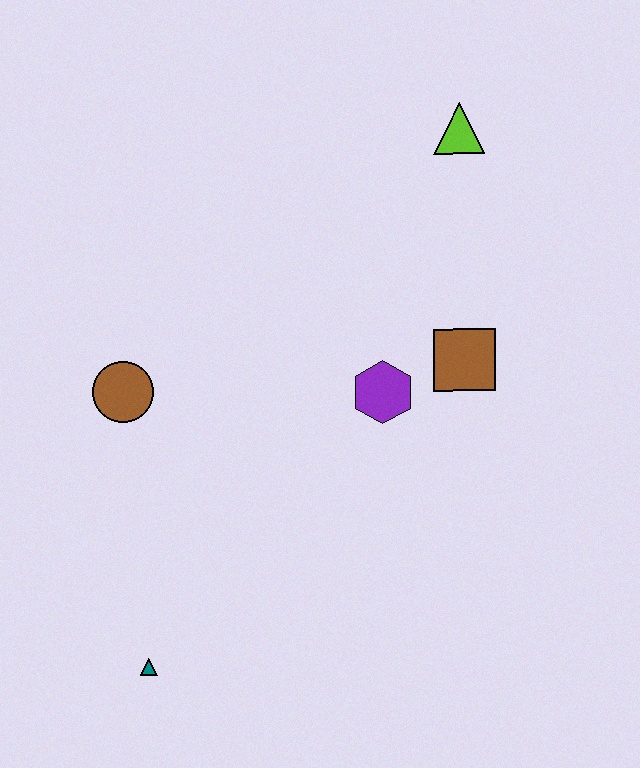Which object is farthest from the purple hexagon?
The teal triangle is farthest from the purple hexagon.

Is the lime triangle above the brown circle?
Yes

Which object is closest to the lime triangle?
The brown square is closest to the lime triangle.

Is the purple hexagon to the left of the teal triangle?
No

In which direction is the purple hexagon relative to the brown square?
The purple hexagon is to the left of the brown square.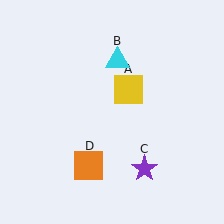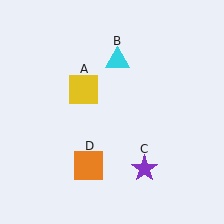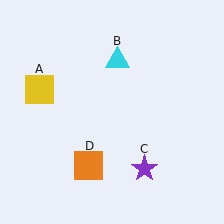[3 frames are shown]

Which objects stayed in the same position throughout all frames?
Cyan triangle (object B) and purple star (object C) and orange square (object D) remained stationary.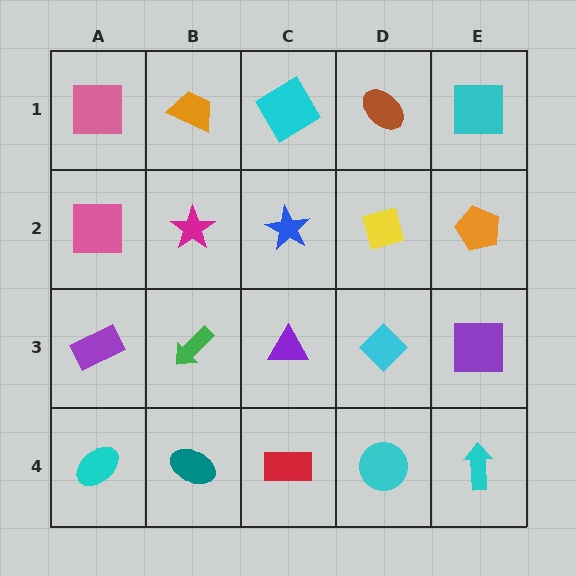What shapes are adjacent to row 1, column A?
A pink square (row 2, column A), an orange trapezoid (row 1, column B).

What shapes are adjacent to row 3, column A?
A pink square (row 2, column A), a cyan ellipse (row 4, column A), a green arrow (row 3, column B).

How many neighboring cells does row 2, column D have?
4.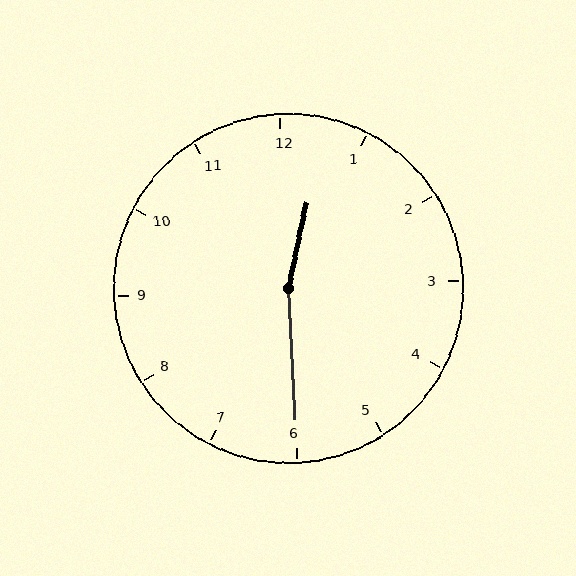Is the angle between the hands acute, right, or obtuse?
It is obtuse.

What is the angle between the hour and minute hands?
Approximately 165 degrees.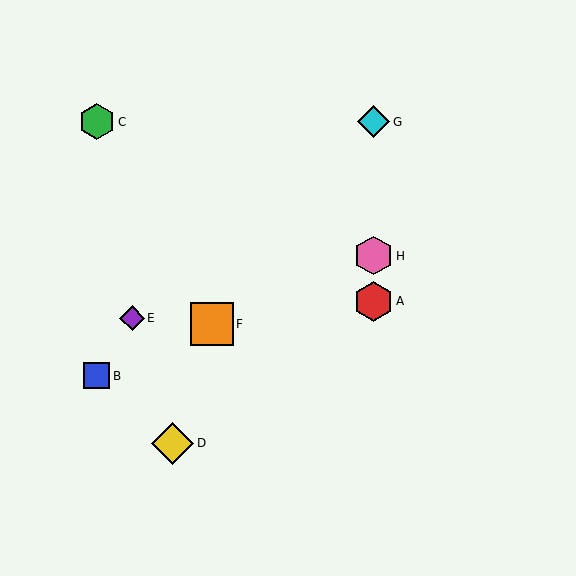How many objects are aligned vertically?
3 objects (A, G, H) are aligned vertically.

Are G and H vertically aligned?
Yes, both are at x≈373.